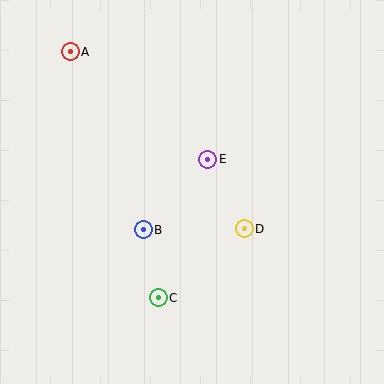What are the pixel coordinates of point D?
Point D is at (244, 229).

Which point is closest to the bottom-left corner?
Point C is closest to the bottom-left corner.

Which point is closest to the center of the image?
Point E at (208, 159) is closest to the center.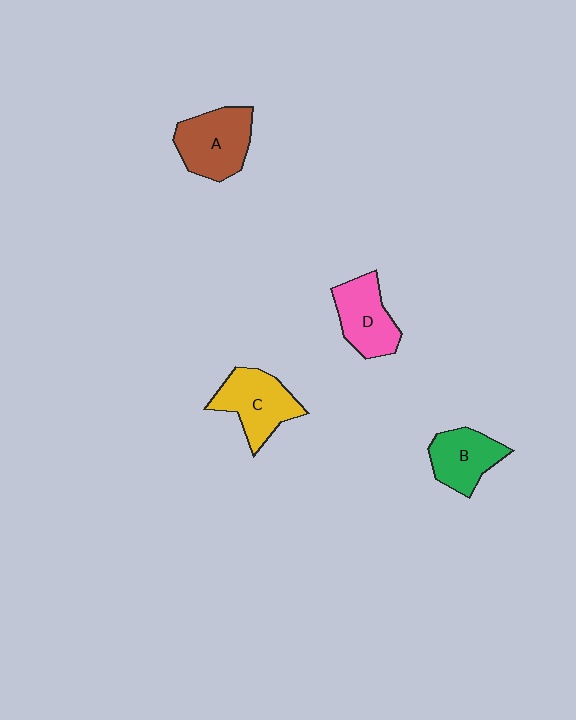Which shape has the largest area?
Shape A (brown).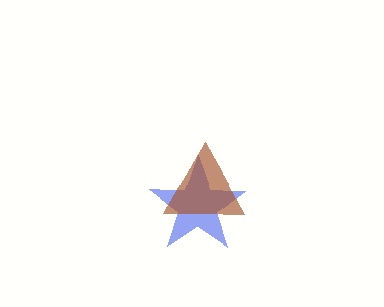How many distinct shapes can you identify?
There are 2 distinct shapes: a blue star, a brown triangle.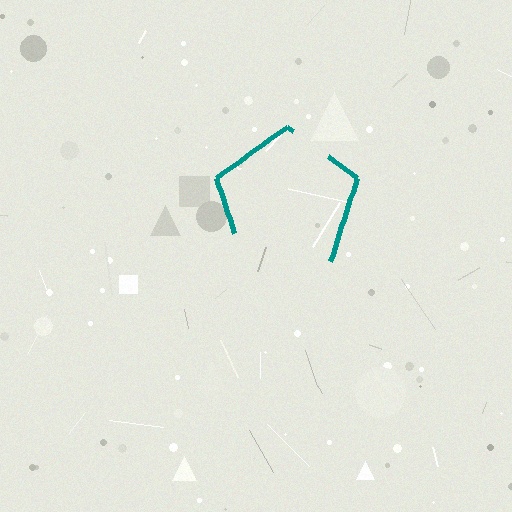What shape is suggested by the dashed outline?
The dashed outline suggests a pentagon.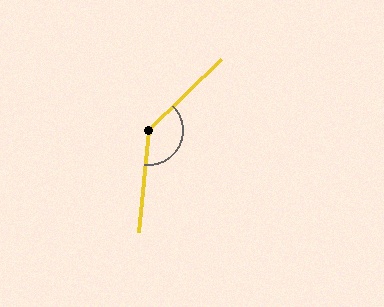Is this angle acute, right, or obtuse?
It is obtuse.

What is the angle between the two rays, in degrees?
Approximately 140 degrees.